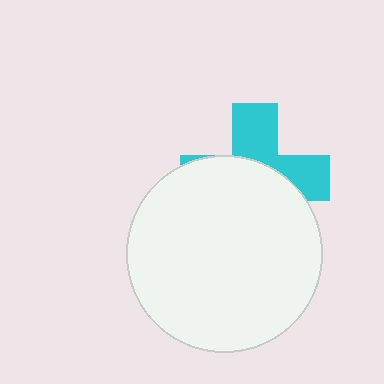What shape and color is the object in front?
The object in front is a white circle.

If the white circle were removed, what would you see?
You would see the complete cyan cross.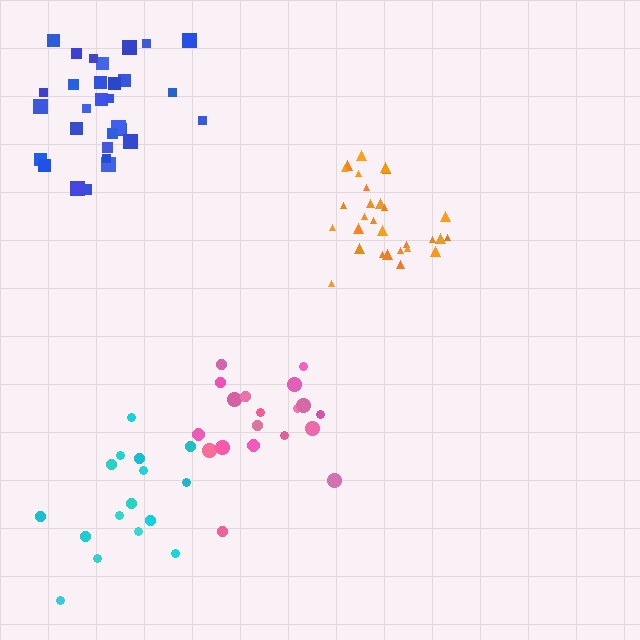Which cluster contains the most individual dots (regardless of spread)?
Blue (30).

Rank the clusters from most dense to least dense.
orange, cyan, blue, pink.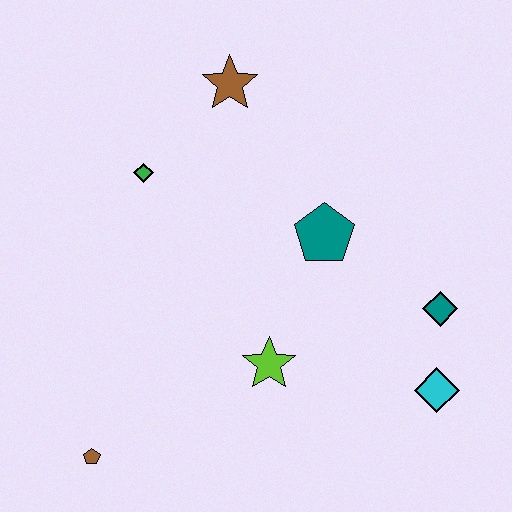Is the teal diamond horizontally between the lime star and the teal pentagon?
No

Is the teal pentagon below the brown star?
Yes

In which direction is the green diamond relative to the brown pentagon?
The green diamond is above the brown pentagon.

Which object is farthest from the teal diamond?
The brown pentagon is farthest from the teal diamond.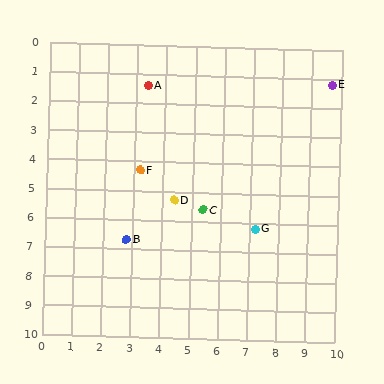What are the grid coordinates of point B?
Point B is at approximately (2.8, 6.7).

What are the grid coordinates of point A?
Point A is at approximately (3.4, 1.4).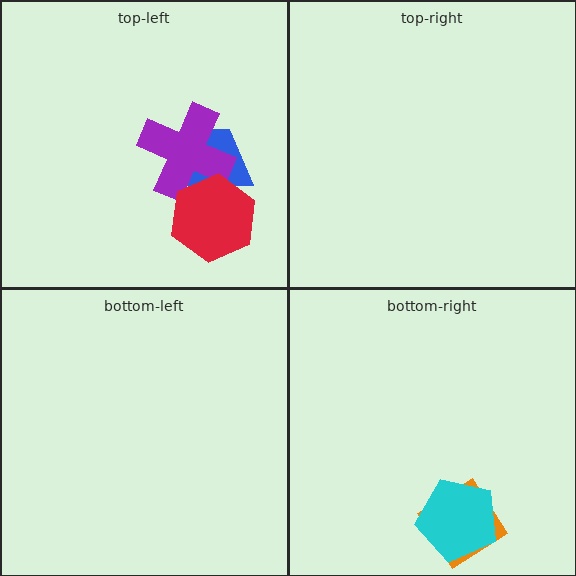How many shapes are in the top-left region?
3.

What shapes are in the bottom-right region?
The orange diamond, the cyan pentagon.